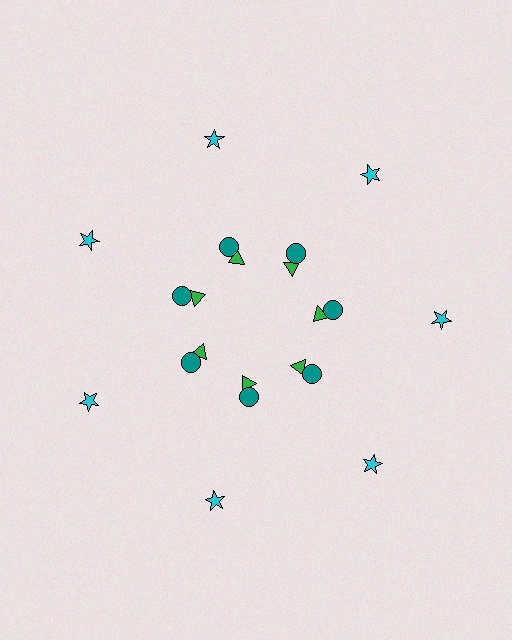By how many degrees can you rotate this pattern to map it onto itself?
The pattern maps onto itself every 51 degrees of rotation.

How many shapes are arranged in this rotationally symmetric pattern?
There are 21 shapes, arranged in 7 groups of 3.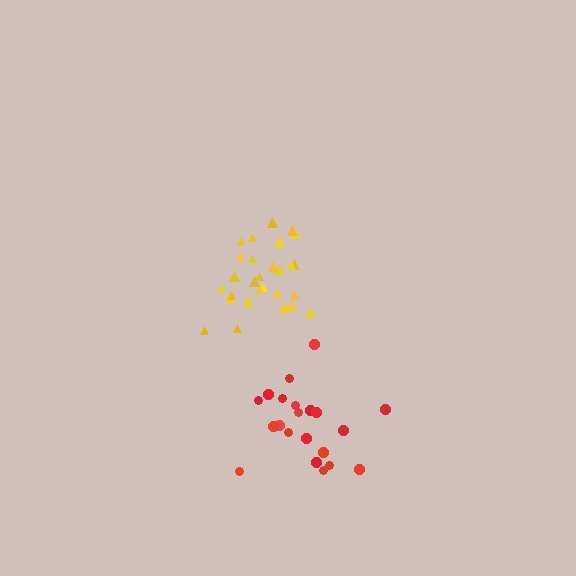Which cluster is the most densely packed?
Yellow.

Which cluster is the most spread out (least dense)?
Red.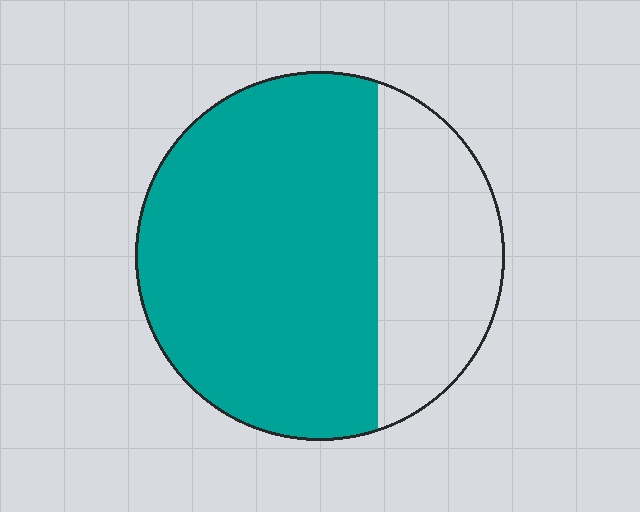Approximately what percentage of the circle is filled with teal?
Approximately 70%.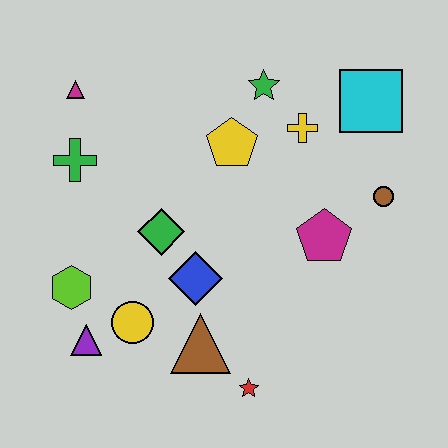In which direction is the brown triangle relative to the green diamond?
The brown triangle is below the green diamond.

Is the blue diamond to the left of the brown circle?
Yes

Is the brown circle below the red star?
No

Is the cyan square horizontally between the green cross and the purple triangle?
No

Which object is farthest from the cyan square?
The purple triangle is farthest from the cyan square.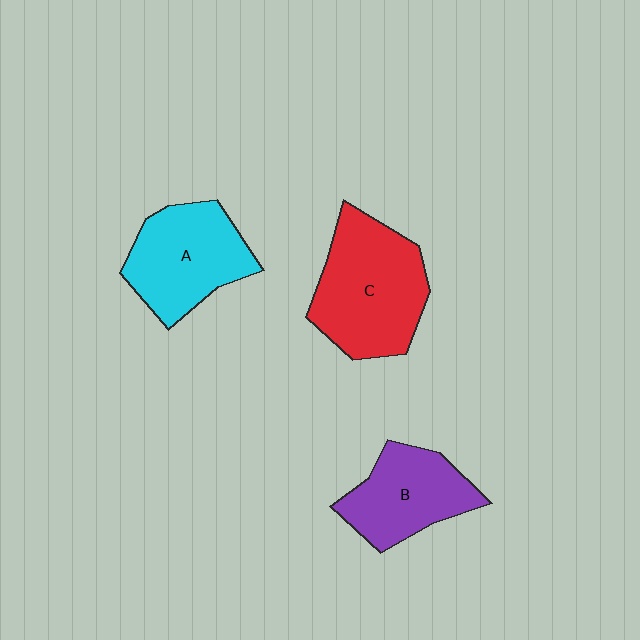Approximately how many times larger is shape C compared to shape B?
Approximately 1.4 times.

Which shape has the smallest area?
Shape B (purple).